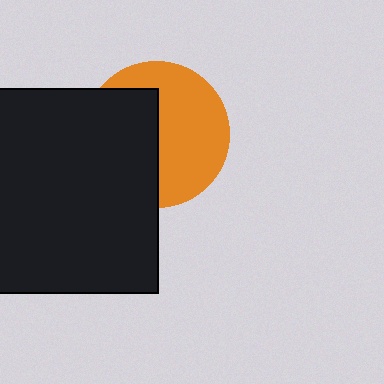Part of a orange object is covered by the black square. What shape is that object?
It is a circle.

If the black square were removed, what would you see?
You would see the complete orange circle.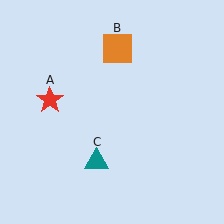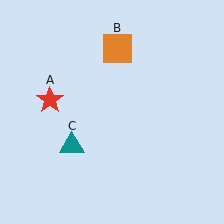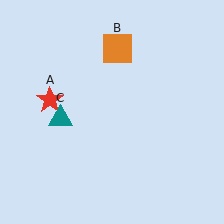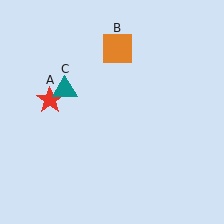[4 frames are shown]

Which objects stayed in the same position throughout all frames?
Red star (object A) and orange square (object B) remained stationary.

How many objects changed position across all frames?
1 object changed position: teal triangle (object C).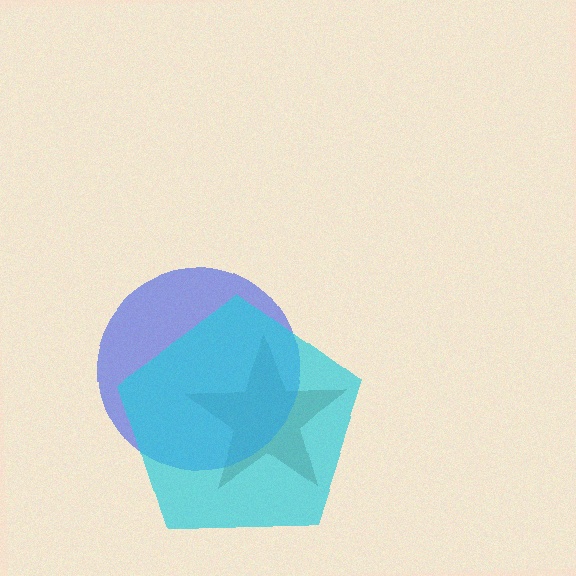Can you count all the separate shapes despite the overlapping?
Yes, there are 3 separate shapes.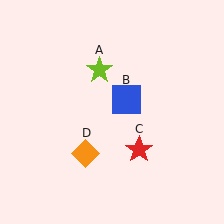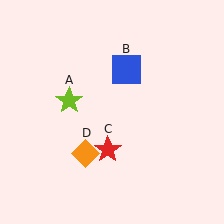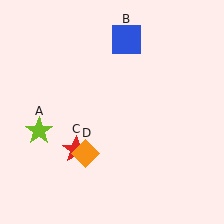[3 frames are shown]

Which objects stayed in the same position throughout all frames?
Orange diamond (object D) remained stationary.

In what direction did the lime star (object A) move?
The lime star (object A) moved down and to the left.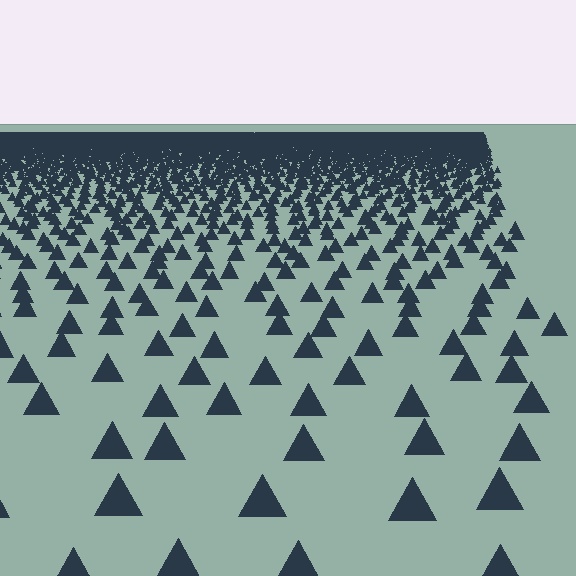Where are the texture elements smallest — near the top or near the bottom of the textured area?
Near the top.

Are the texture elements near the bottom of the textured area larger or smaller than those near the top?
Larger. Near the bottom, elements are closer to the viewer and appear at a bigger on-screen size.